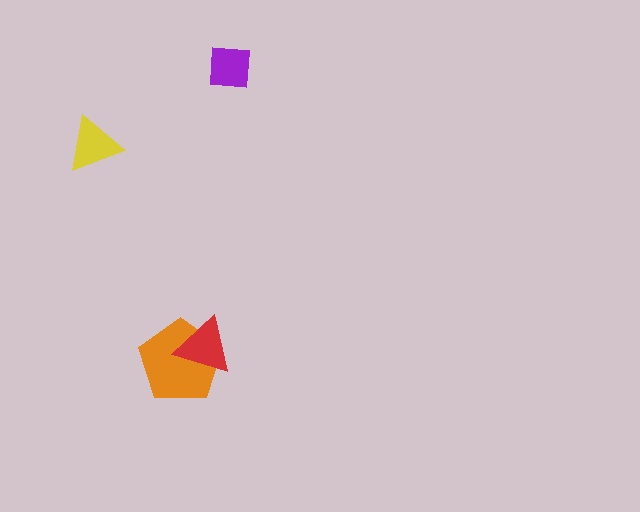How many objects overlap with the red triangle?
1 object overlaps with the red triangle.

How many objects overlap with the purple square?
0 objects overlap with the purple square.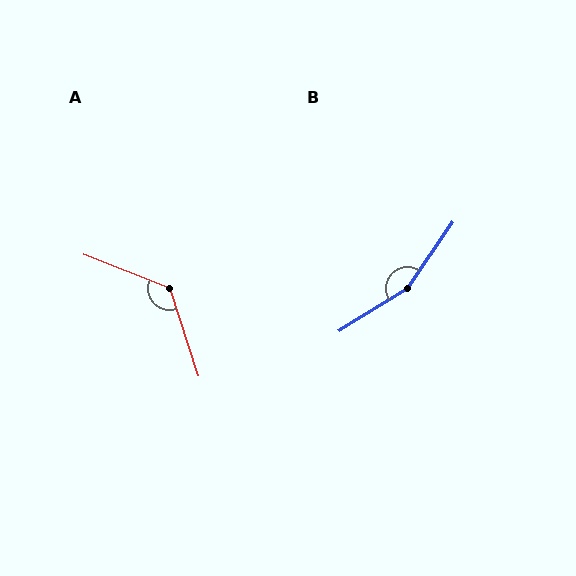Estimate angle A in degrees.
Approximately 130 degrees.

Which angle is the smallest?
A, at approximately 130 degrees.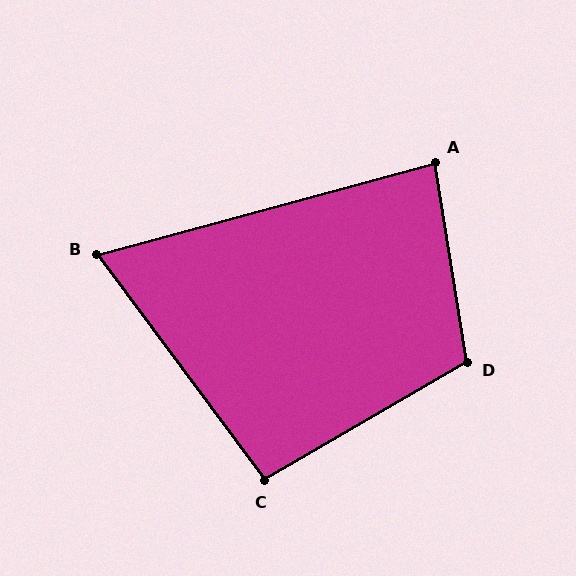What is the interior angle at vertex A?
Approximately 84 degrees (acute).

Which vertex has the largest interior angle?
D, at approximately 111 degrees.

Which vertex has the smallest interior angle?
B, at approximately 69 degrees.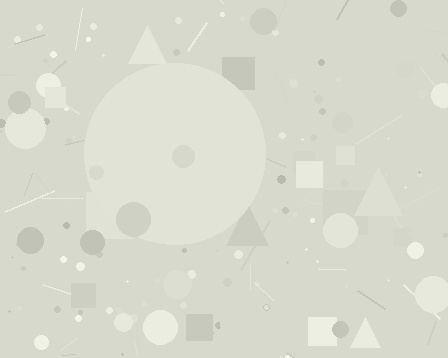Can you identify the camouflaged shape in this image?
The camouflaged shape is a circle.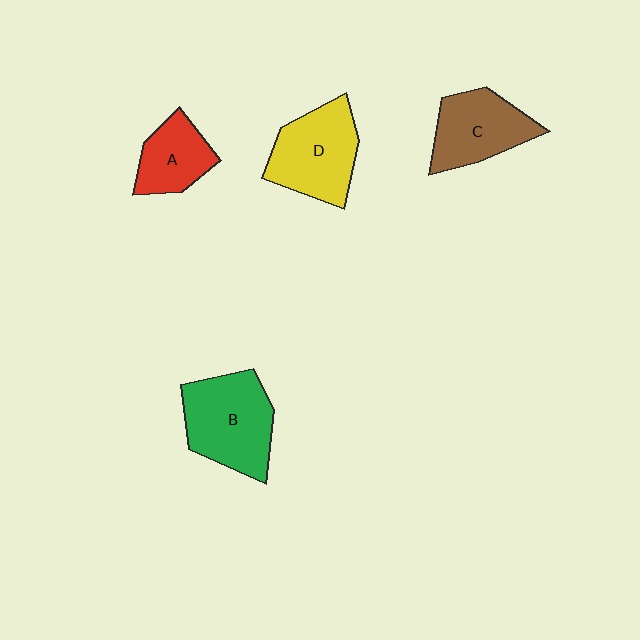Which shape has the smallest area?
Shape A (red).